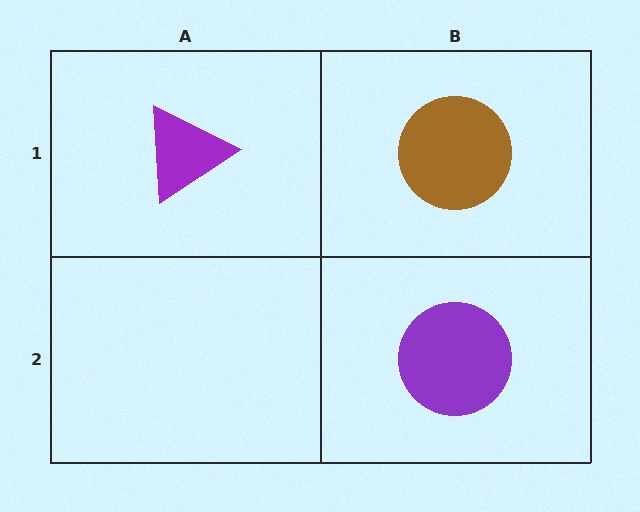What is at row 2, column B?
A purple circle.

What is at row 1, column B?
A brown circle.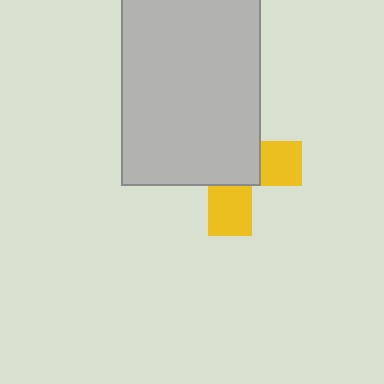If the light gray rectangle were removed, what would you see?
You would see the complete yellow cross.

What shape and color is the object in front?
The object in front is a light gray rectangle.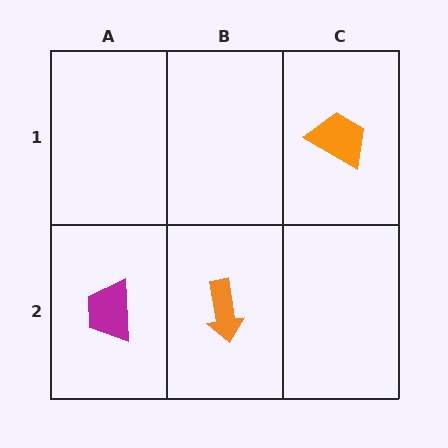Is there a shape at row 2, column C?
No, that cell is empty.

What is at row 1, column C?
An orange trapezoid.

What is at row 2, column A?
A magenta trapezoid.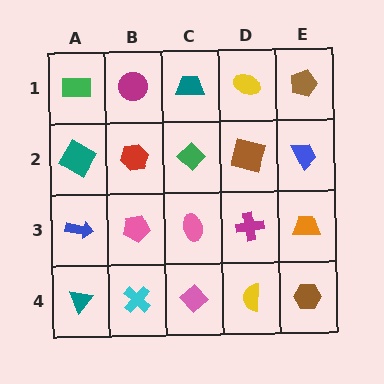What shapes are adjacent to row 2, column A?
A green rectangle (row 1, column A), a blue arrow (row 3, column A), a red hexagon (row 2, column B).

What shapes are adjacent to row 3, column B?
A red hexagon (row 2, column B), a cyan cross (row 4, column B), a blue arrow (row 3, column A), a pink ellipse (row 3, column C).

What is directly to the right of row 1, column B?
A teal trapezoid.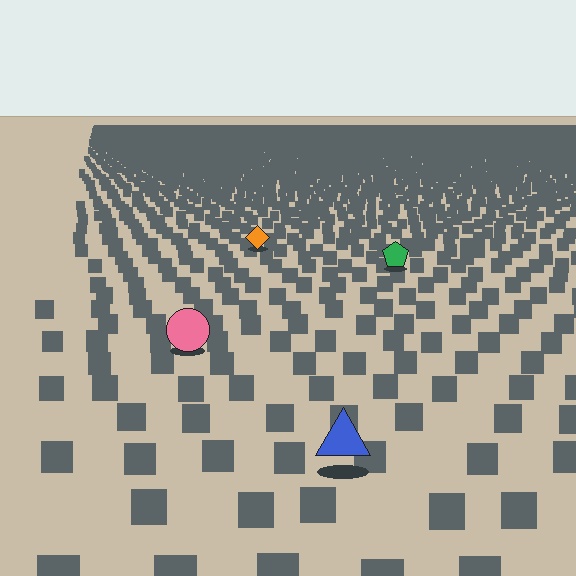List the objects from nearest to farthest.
From nearest to farthest: the blue triangle, the pink circle, the green pentagon, the orange diamond.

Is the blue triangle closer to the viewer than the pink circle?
Yes. The blue triangle is closer — you can tell from the texture gradient: the ground texture is coarser near it.